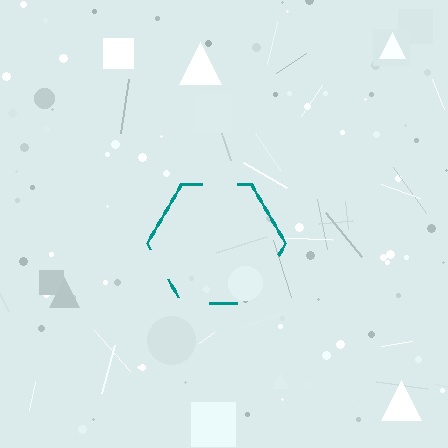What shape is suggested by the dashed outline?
The dashed outline suggests a hexagon.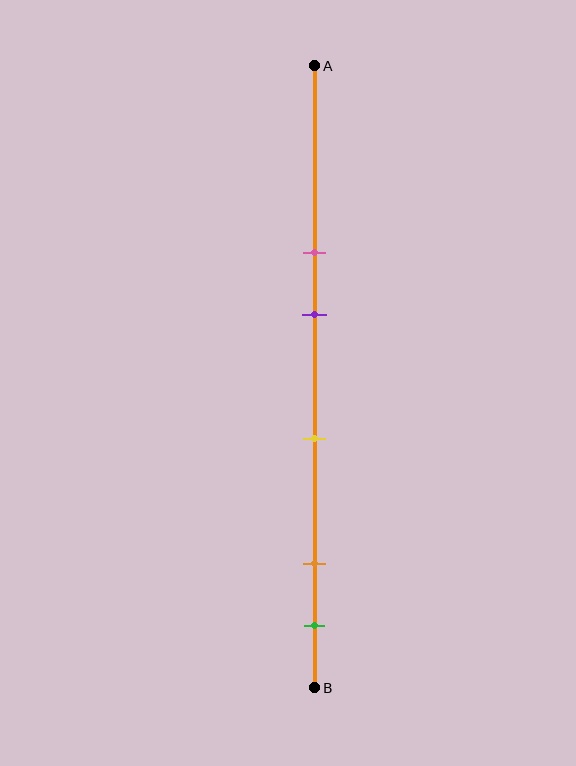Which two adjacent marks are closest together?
The orange and green marks are the closest adjacent pair.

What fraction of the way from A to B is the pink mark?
The pink mark is approximately 30% (0.3) of the way from A to B.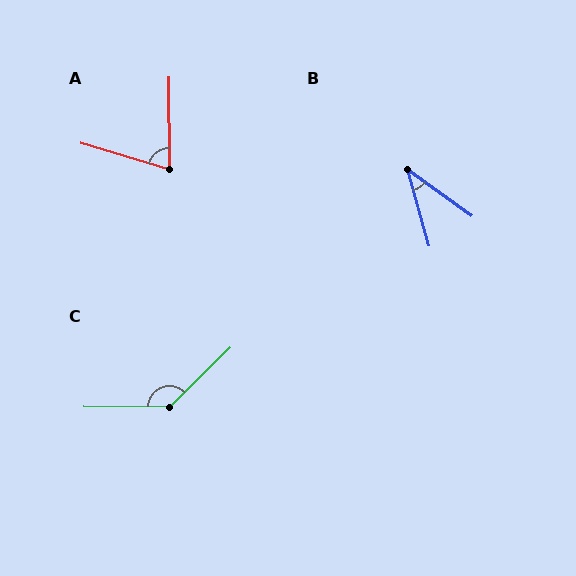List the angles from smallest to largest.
B (39°), A (73°), C (135°).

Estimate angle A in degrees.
Approximately 73 degrees.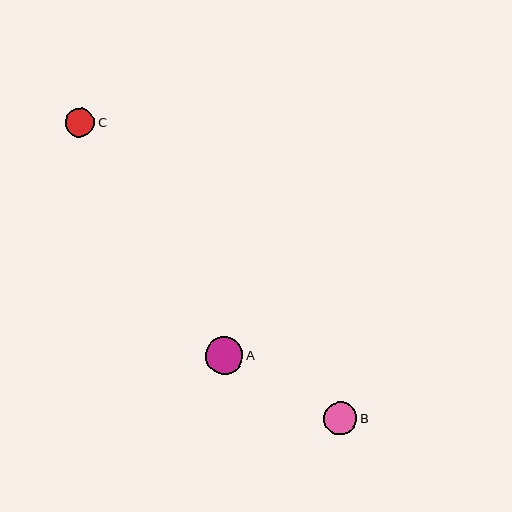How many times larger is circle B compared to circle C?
Circle B is approximately 1.1 times the size of circle C.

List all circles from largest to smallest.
From largest to smallest: A, B, C.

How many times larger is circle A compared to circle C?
Circle A is approximately 1.3 times the size of circle C.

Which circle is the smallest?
Circle C is the smallest with a size of approximately 30 pixels.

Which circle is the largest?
Circle A is the largest with a size of approximately 38 pixels.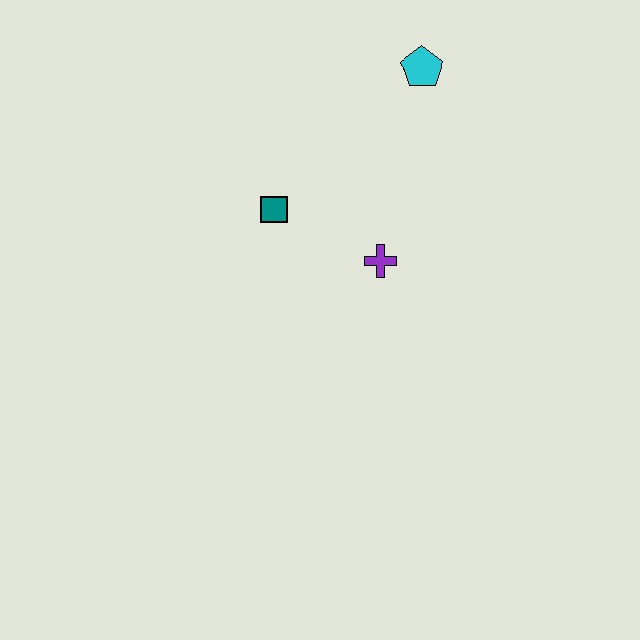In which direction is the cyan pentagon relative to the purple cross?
The cyan pentagon is above the purple cross.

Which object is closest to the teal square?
The purple cross is closest to the teal square.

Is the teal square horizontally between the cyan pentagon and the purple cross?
No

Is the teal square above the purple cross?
Yes